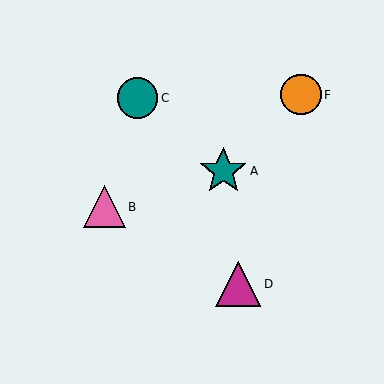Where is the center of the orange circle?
The center of the orange circle is at (301, 95).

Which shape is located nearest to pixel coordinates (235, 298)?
The magenta triangle (labeled D) at (238, 284) is nearest to that location.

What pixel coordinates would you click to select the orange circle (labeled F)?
Click at (301, 95) to select the orange circle F.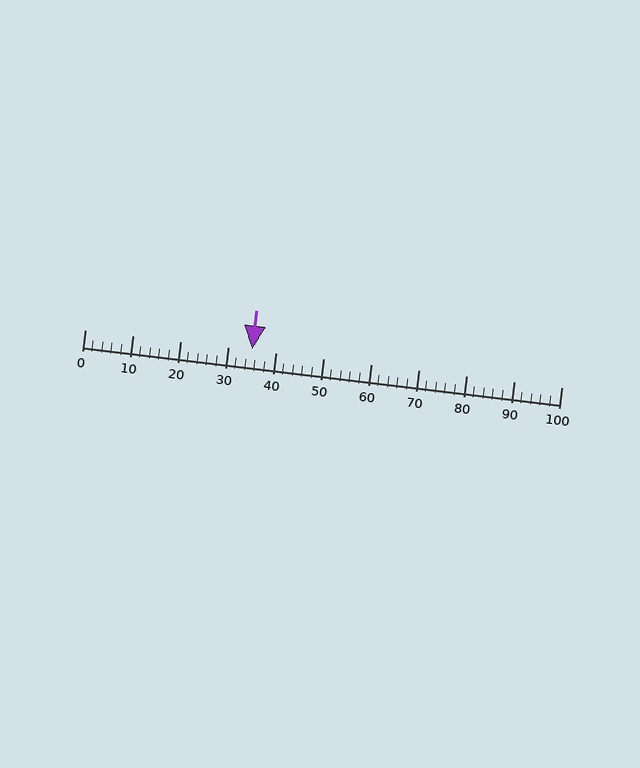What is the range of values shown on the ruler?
The ruler shows values from 0 to 100.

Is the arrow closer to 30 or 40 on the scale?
The arrow is closer to 40.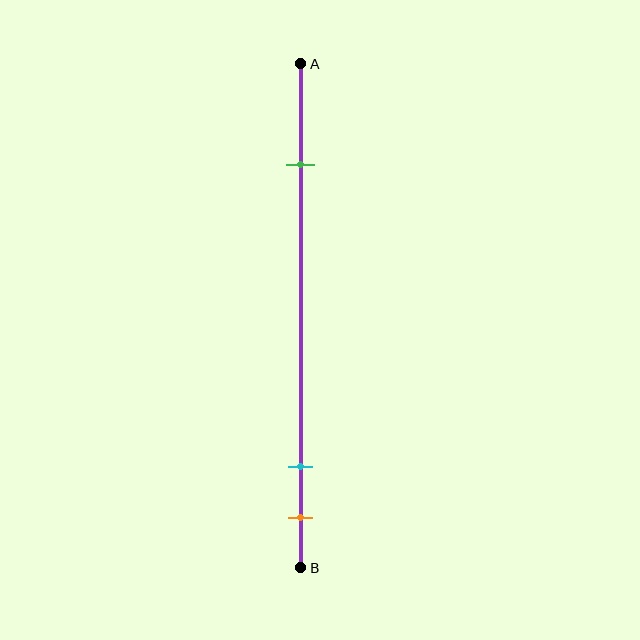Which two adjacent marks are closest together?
The cyan and orange marks are the closest adjacent pair.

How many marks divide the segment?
There are 3 marks dividing the segment.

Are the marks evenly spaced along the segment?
No, the marks are not evenly spaced.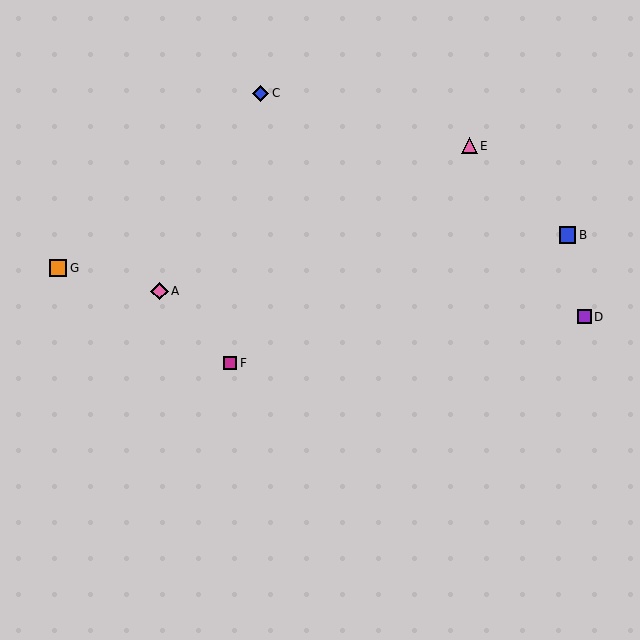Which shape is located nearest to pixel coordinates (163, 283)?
The pink diamond (labeled A) at (160, 291) is nearest to that location.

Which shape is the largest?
The pink diamond (labeled A) is the largest.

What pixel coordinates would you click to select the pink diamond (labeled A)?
Click at (160, 291) to select the pink diamond A.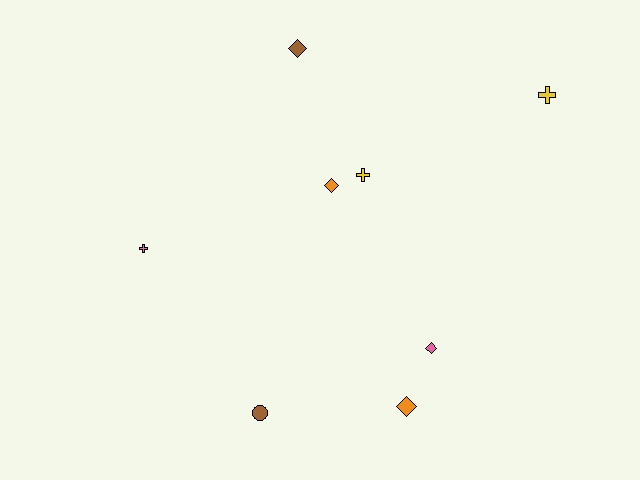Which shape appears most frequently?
Diamond, with 4 objects.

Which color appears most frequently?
Brown, with 2 objects.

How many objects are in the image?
There are 8 objects.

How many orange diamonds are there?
There are 2 orange diamonds.